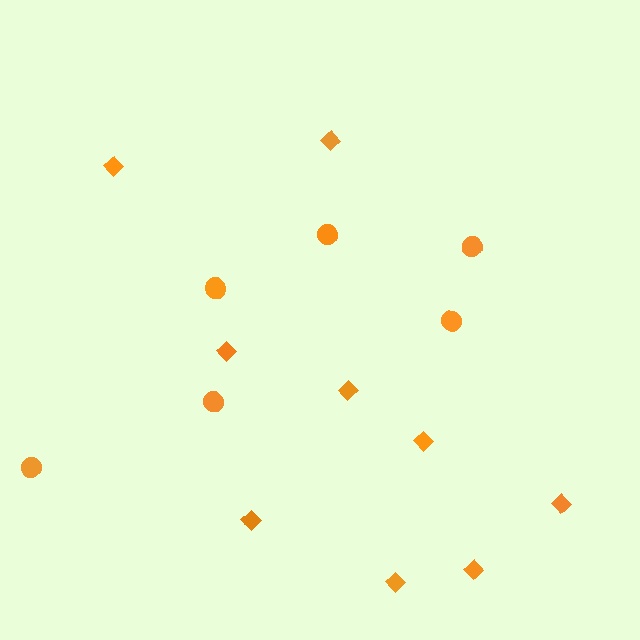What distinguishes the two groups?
There are 2 groups: one group of diamonds (9) and one group of circles (6).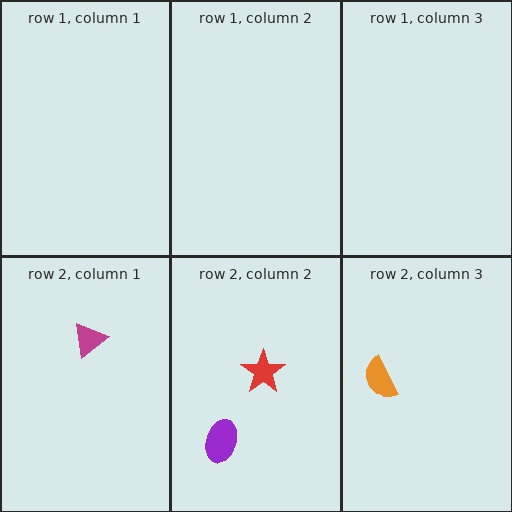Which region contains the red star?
The row 2, column 2 region.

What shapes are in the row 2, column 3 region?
The orange semicircle.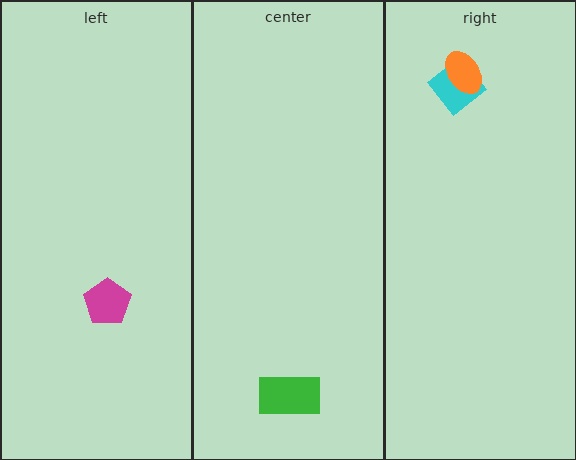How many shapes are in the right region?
2.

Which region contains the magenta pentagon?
The left region.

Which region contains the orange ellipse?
The right region.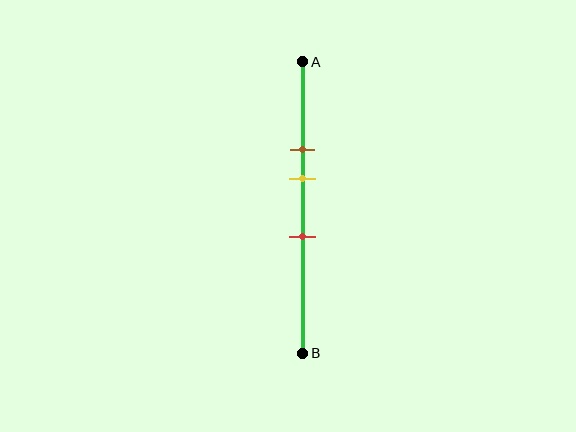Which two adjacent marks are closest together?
The brown and yellow marks are the closest adjacent pair.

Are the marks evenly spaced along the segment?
Yes, the marks are approximately evenly spaced.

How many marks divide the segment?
There are 3 marks dividing the segment.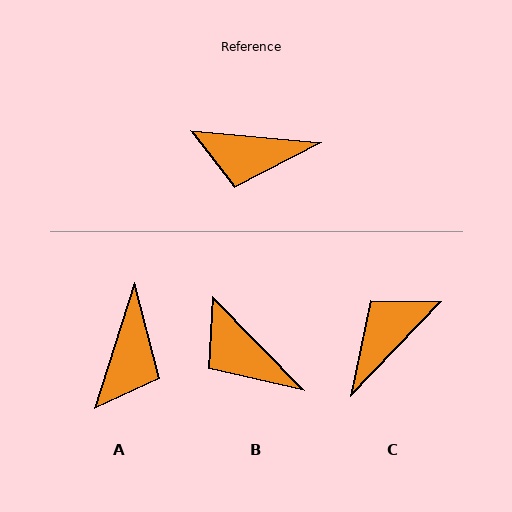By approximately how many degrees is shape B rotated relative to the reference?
Approximately 40 degrees clockwise.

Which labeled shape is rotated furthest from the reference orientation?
C, about 128 degrees away.